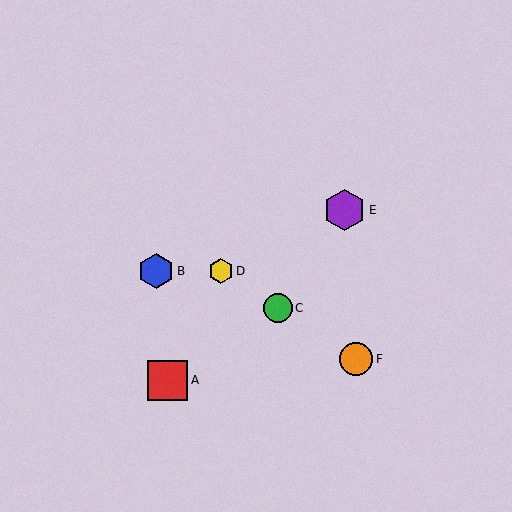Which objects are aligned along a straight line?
Objects C, D, F are aligned along a straight line.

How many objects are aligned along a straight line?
3 objects (C, D, F) are aligned along a straight line.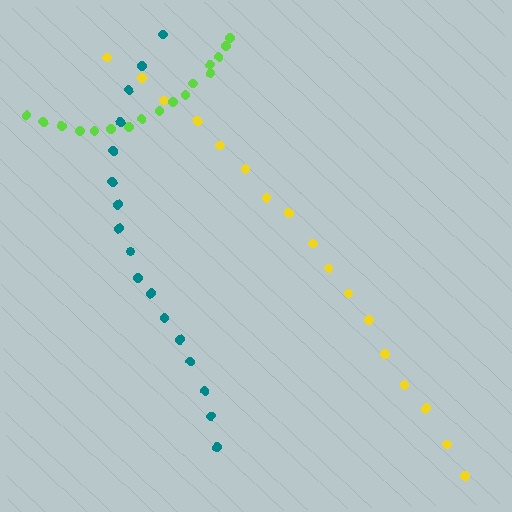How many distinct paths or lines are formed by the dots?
There are 3 distinct paths.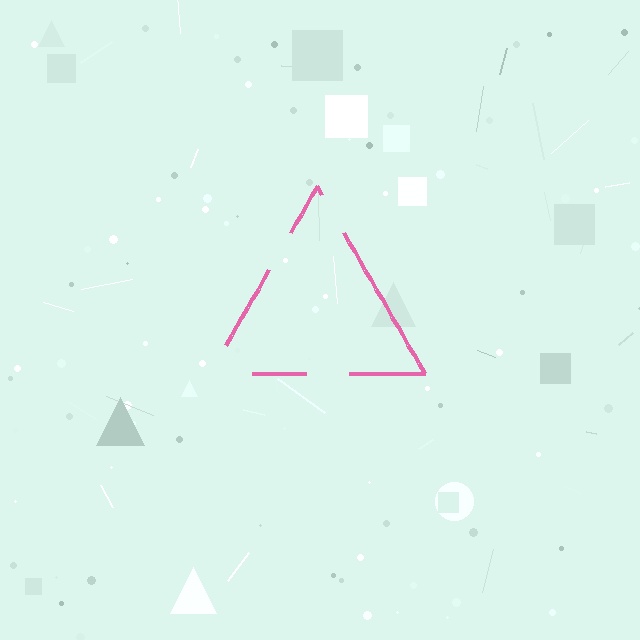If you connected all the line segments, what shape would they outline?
They would outline a triangle.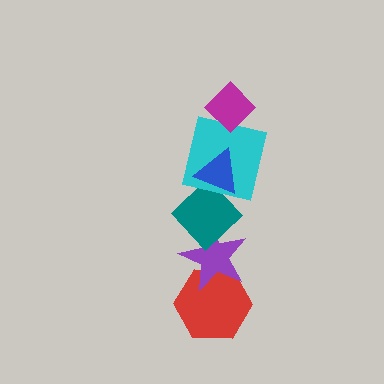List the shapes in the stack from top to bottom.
From top to bottom: the magenta diamond, the blue triangle, the cyan square, the teal diamond, the purple star, the red hexagon.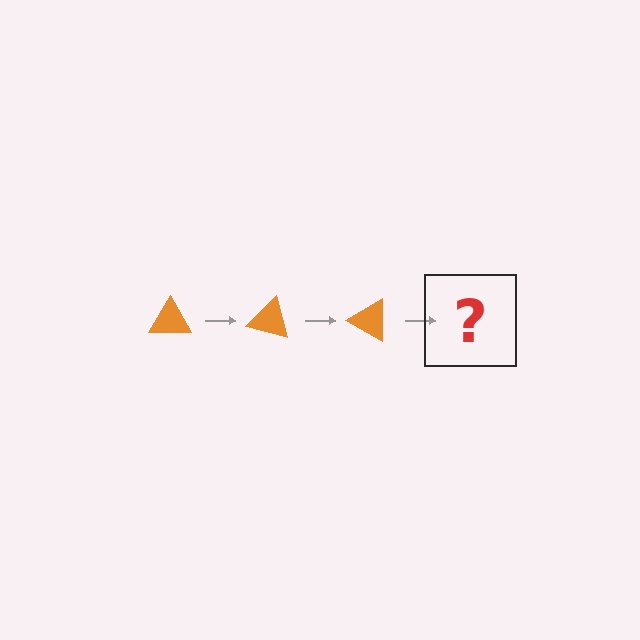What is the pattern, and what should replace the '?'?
The pattern is that the triangle rotates 15 degrees each step. The '?' should be an orange triangle rotated 45 degrees.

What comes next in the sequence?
The next element should be an orange triangle rotated 45 degrees.